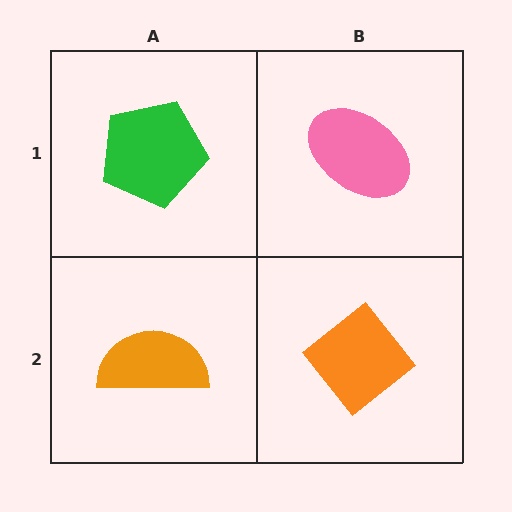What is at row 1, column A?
A green pentagon.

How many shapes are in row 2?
2 shapes.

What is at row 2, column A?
An orange semicircle.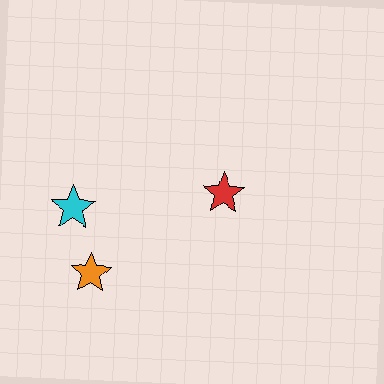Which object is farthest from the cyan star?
The red star is farthest from the cyan star.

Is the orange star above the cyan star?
No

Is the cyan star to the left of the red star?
Yes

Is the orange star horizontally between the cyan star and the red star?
Yes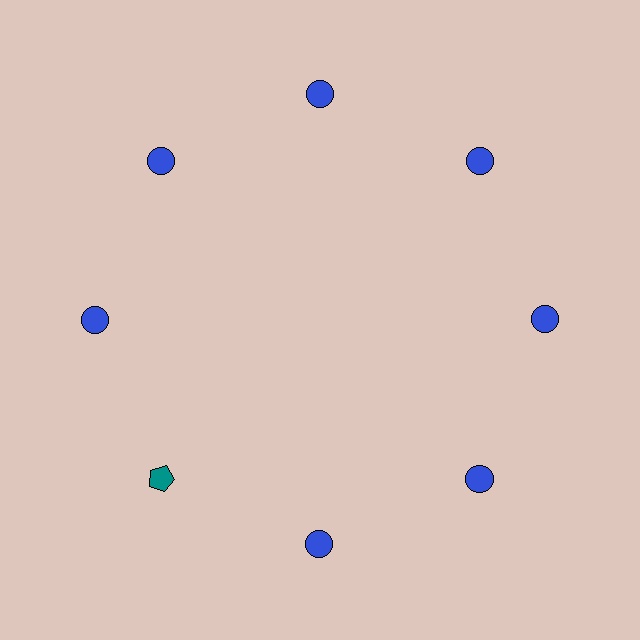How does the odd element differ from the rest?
It differs in both color (teal instead of blue) and shape (pentagon instead of circle).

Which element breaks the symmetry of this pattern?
The teal pentagon at roughly the 8 o'clock position breaks the symmetry. All other shapes are blue circles.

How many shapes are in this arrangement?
There are 8 shapes arranged in a ring pattern.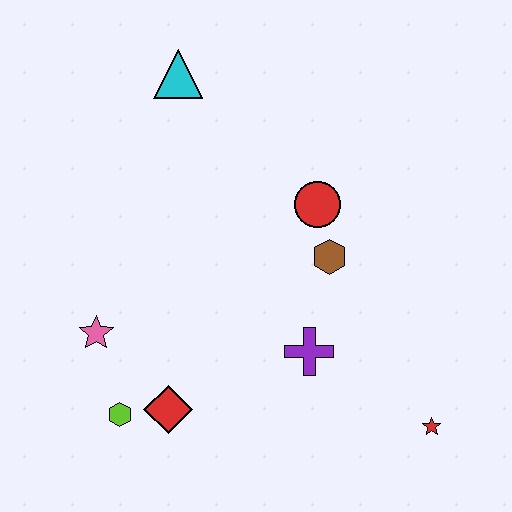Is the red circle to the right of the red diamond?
Yes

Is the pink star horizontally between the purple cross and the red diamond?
No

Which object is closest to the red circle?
The brown hexagon is closest to the red circle.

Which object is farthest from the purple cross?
The cyan triangle is farthest from the purple cross.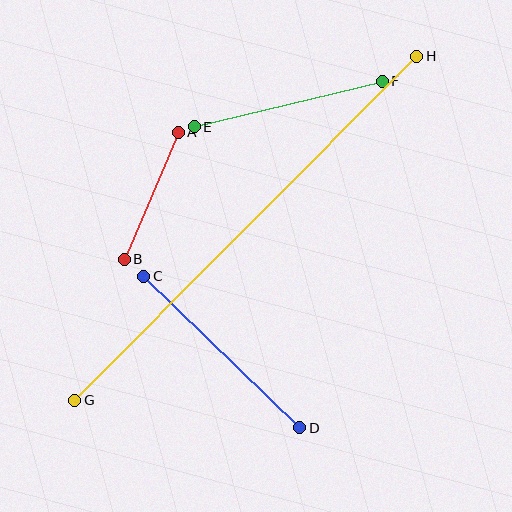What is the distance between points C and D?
The distance is approximately 217 pixels.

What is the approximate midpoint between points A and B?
The midpoint is at approximately (151, 196) pixels.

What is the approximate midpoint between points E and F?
The midpoint is at approximately (288, 104) pixels.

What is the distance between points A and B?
The distance is approximately 138 pixels.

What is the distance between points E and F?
The distance is approximately 193 pixels.